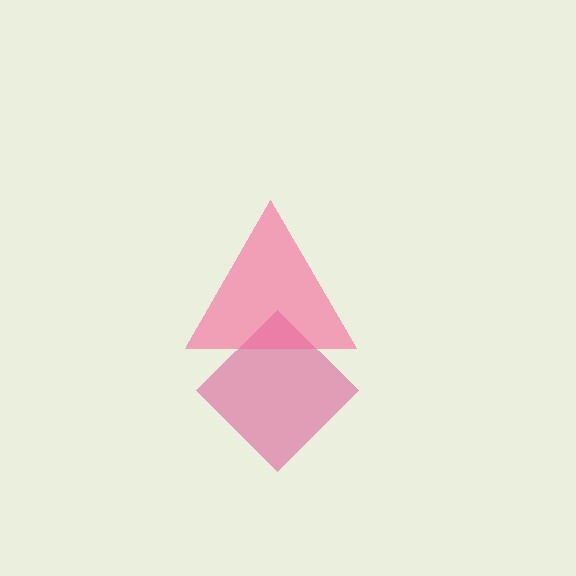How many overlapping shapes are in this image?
There are 2 overlapping shapes in the image.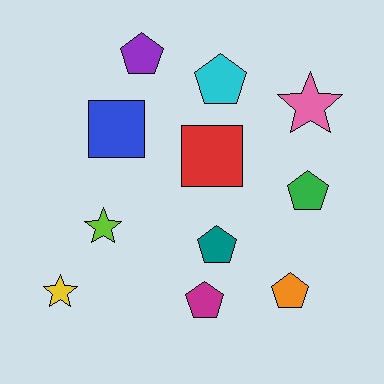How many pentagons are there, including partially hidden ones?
There are 6 pentagons.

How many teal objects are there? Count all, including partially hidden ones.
There is 1 teal object.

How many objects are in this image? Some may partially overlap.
There are 11 objects.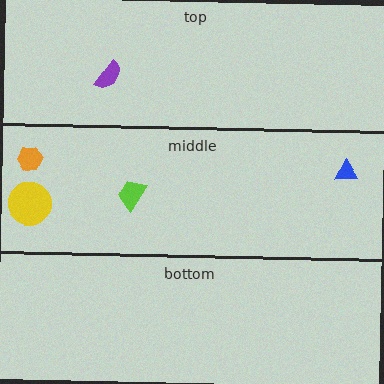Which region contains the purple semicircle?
The top region.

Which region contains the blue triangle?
The middle region.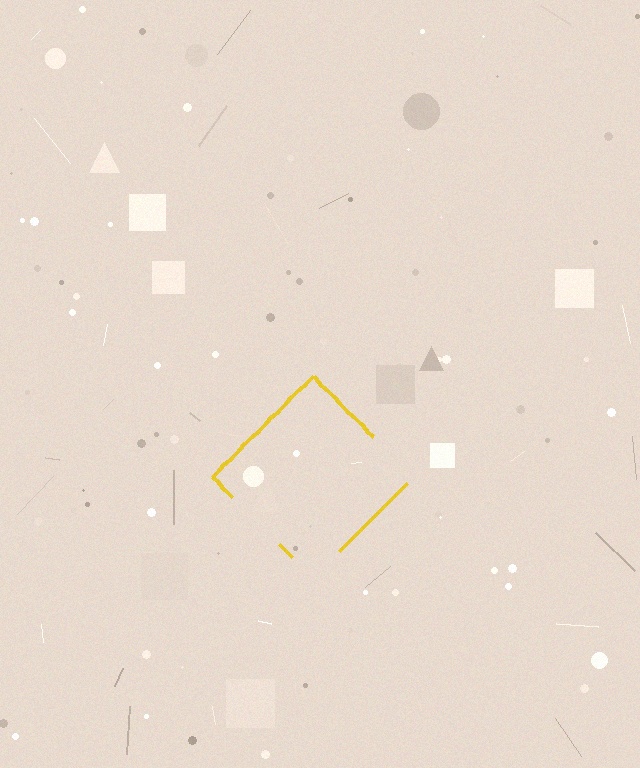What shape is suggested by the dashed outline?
The dashed outline suggests a diamond.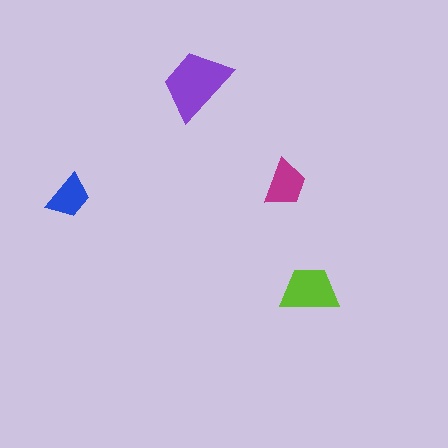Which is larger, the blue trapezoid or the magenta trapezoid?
The magenta one.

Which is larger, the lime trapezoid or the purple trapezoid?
The purple one.